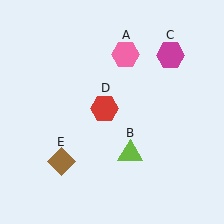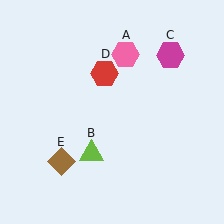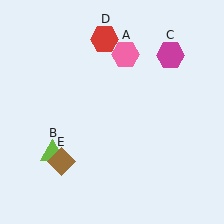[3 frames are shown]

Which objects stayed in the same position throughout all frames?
Pink hexagon (object A) and magenta hexagon (object C) and brown diamond (object E) remained stationary.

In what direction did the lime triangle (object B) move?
The lime triangle (object B) moved left.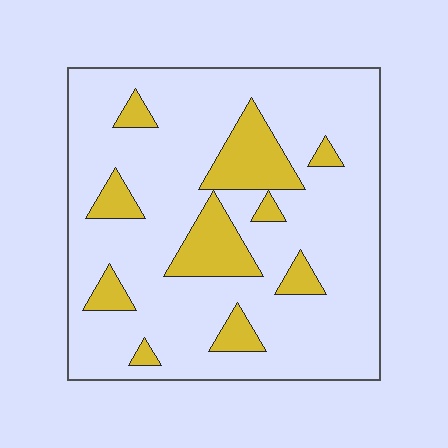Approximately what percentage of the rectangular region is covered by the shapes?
Approximately 20%.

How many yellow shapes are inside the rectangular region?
10.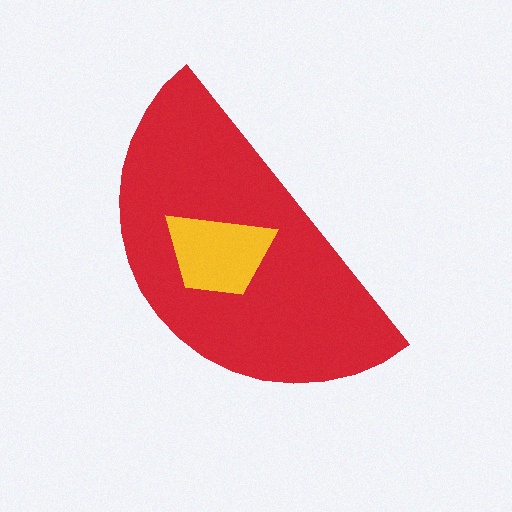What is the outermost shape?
The red semicircle.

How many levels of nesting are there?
2.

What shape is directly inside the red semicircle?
The yellow trapezoid.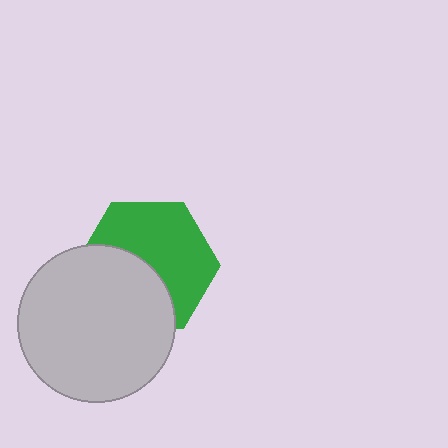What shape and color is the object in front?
The object in front is a light gray circle.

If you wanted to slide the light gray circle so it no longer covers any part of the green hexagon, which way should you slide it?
Slide it down — that is the most direct way to separate the two shapes.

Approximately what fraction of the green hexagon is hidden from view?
Roughly 43% of the green hexagon is hidden behind the light gray circle.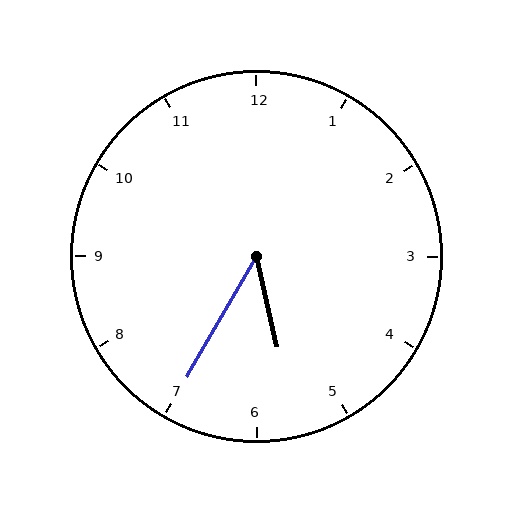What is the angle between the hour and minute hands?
Approximately 42 degrees.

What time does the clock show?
5:35.